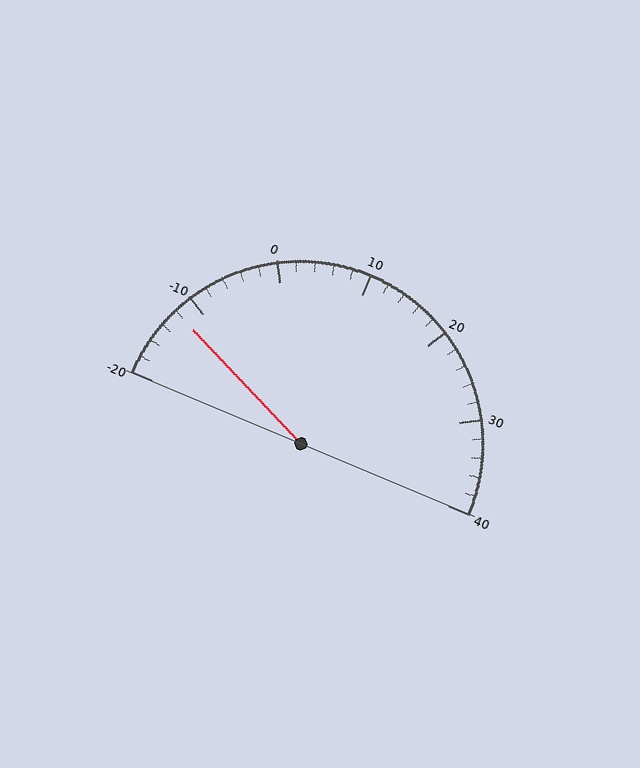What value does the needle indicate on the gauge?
The needle indicates approximately -12.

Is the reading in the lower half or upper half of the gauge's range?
The reading is in the lower half of the range (-20 to 40).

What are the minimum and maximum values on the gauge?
The gauge ranges from -20 to 40.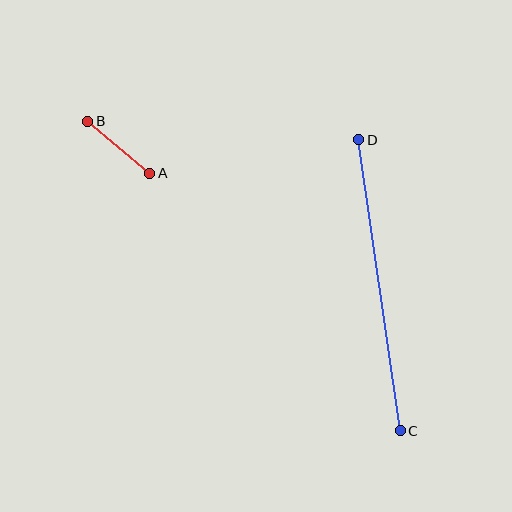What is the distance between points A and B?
The distance is approximately 81 pixels.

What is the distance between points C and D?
The distance is approximately 294 pixels.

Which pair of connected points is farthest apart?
Points C and D are farthest apart.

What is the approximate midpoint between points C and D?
The midpoint is at approximately (380, 285) pixels.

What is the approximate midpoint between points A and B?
The midpoint is at approximately (119, 147) pixels.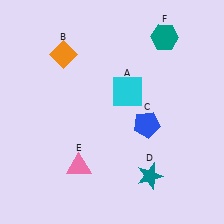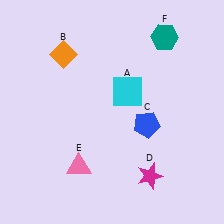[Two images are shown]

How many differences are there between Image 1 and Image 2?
There is 1 difference between the two images.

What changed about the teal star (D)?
In Image 1, D is teal. In Image 2, it changed to magenta.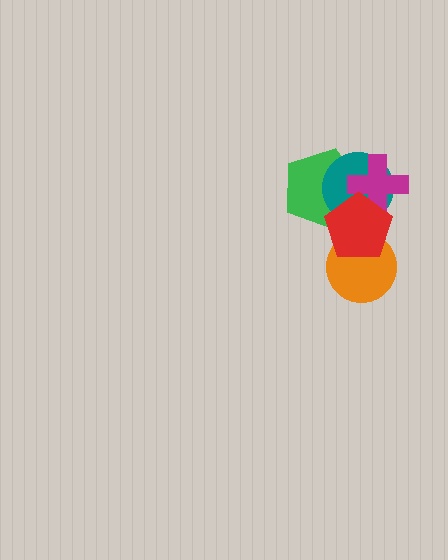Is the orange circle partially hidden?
Yes, it is partially covered by another shape.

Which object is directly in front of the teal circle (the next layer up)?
The magenta cross is directly in front of the teal circle.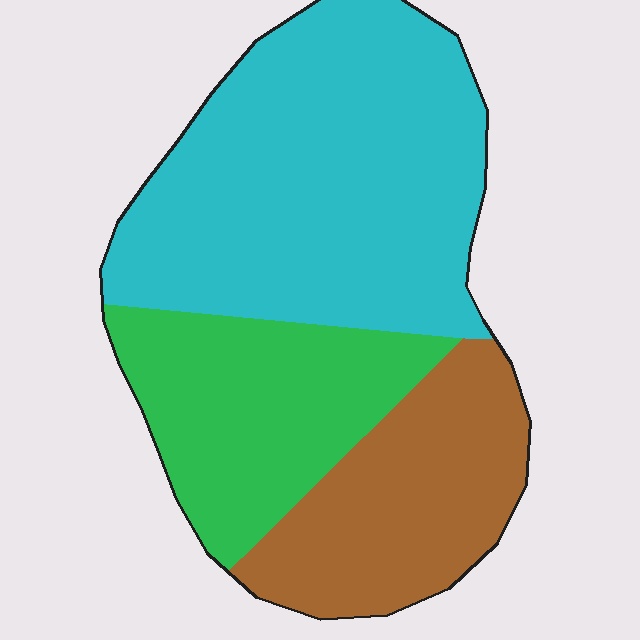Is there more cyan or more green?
Cyan.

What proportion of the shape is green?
Green takes up between a sixth and a third of the shape.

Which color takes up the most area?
Cyan, at roughly 50%.